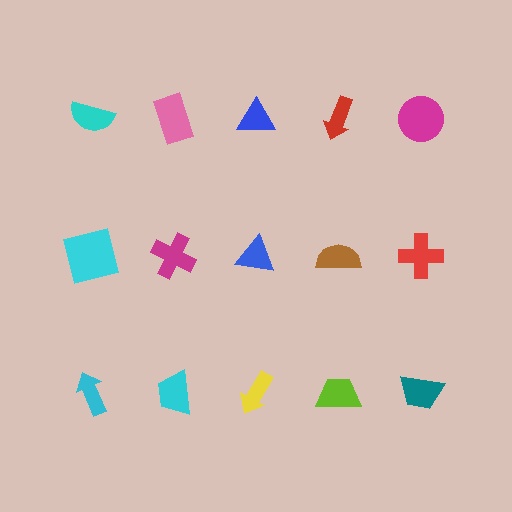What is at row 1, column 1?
A cyan semicircle.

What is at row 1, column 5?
A magenta circle.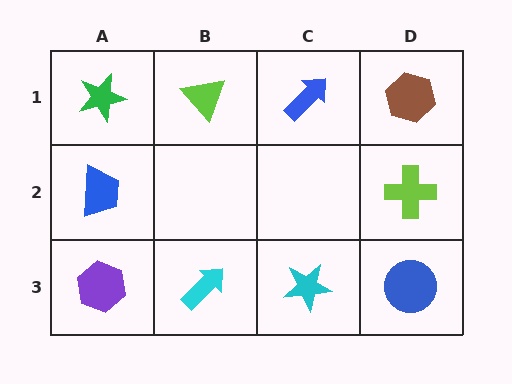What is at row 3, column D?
A blue circle.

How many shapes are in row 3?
4 shapes.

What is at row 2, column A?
A blue trapezoid.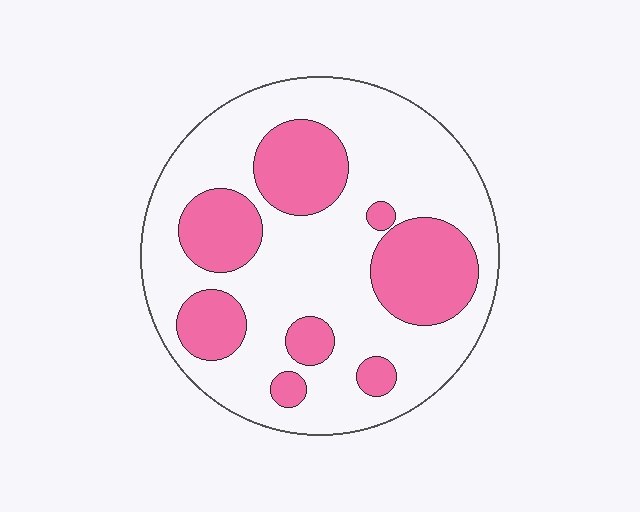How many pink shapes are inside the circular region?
8.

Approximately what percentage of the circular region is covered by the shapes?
Approximately 30%.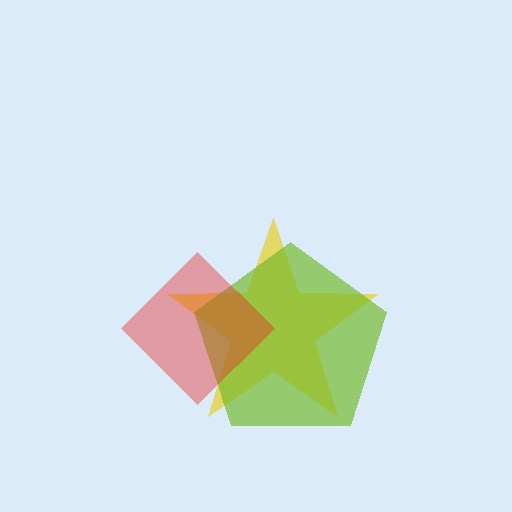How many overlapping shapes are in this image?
There are 3 overlapping shapes in the image.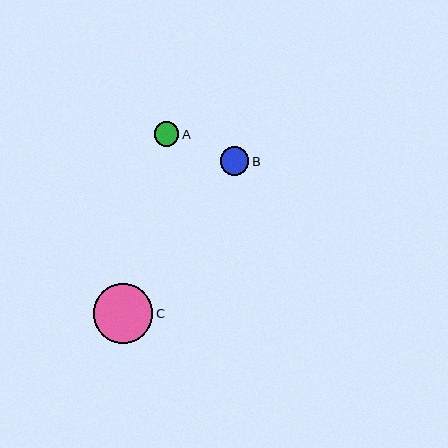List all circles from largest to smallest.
From largest to smallest: C, B, A.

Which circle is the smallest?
Circle A is the smallest with a size of approximately 25 pixels.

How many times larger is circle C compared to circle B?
Circle C is approximately 2.0 times the size of circle B.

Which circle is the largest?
Circle C is the largest with a size of approximately 59 pixels.